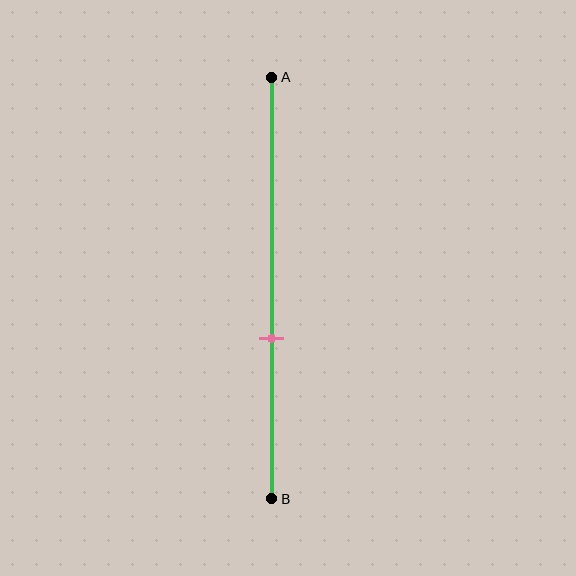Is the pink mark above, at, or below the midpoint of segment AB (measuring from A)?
The pink mark is below the midpoint of segment AB.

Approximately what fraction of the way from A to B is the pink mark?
The pink mark is approximately 60% of the way from A to B.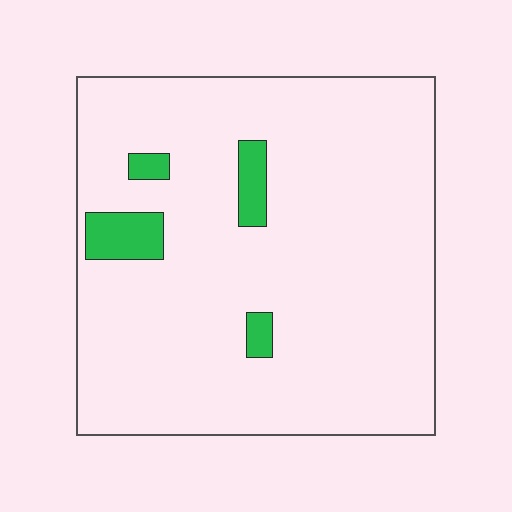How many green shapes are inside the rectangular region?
4.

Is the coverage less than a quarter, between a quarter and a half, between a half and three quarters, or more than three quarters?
Less than a quarter.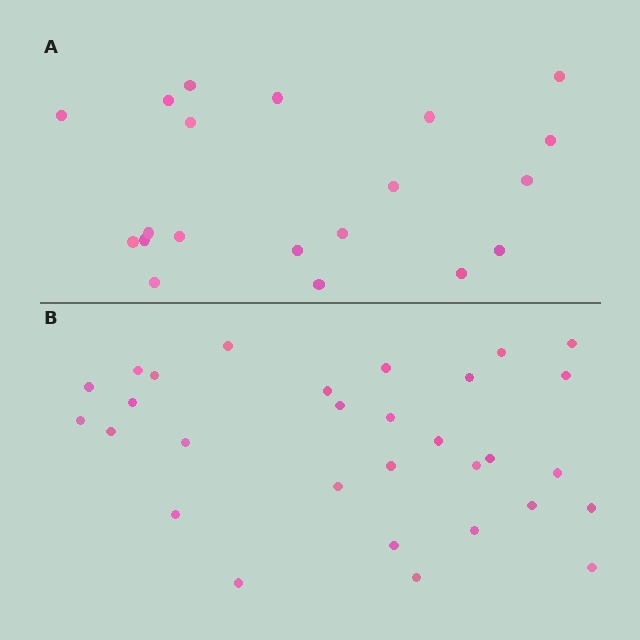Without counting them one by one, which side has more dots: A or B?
Region B (the bottom region) has more dots.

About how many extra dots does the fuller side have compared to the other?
Region B has roughly 10 or so more dots than region A.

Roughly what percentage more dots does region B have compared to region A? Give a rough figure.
About 50% more.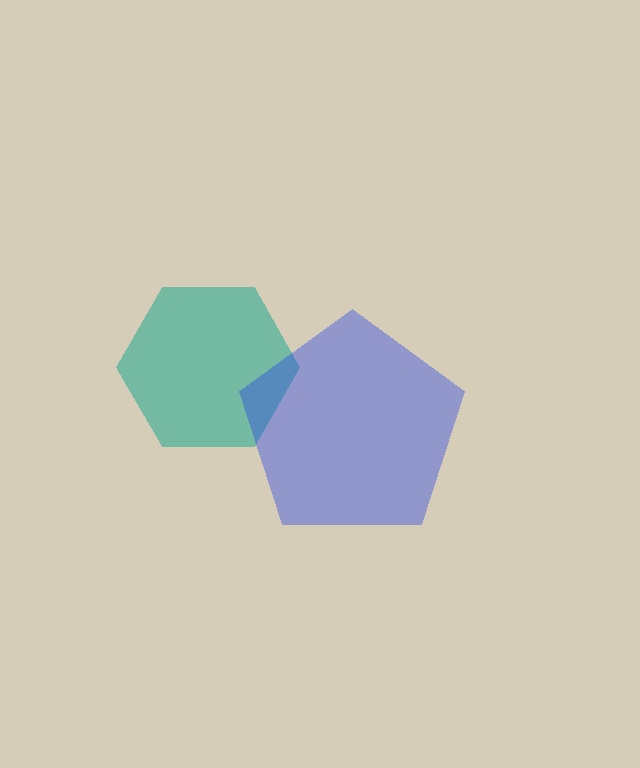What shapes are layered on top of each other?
The layered shapes are: a teal hexagon, a blue pentagon.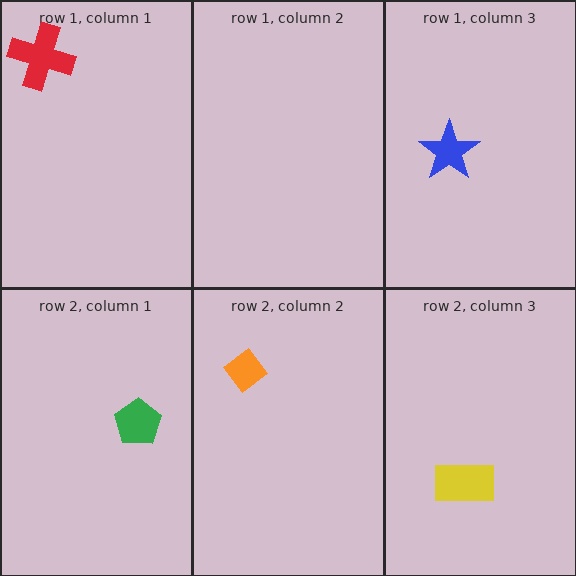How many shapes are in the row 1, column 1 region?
1.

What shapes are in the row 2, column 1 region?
The green pentagon.